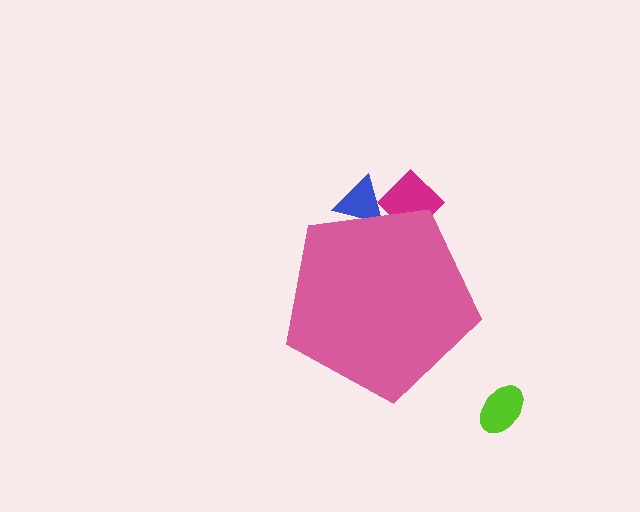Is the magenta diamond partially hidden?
Yes, the magenta diamond is partially hidden behind the pink pentagon.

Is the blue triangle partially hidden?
Yes, the blue triangle is partially hidden behind the pink pentagon.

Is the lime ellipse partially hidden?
No, the lime ellipse is fully visible.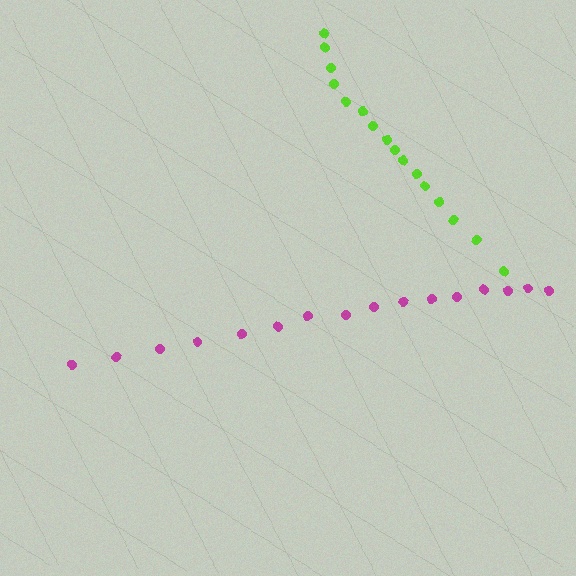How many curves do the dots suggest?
There are 2 distinct paths.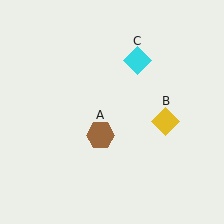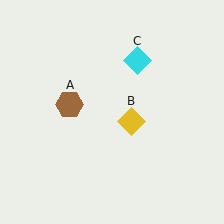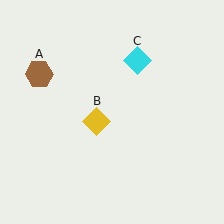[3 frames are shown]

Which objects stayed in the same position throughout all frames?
Cyan diamond (object C) remained stationary.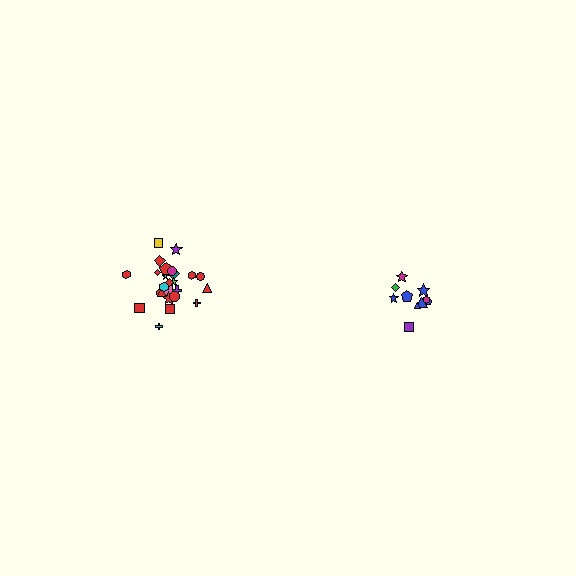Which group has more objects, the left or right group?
The left group.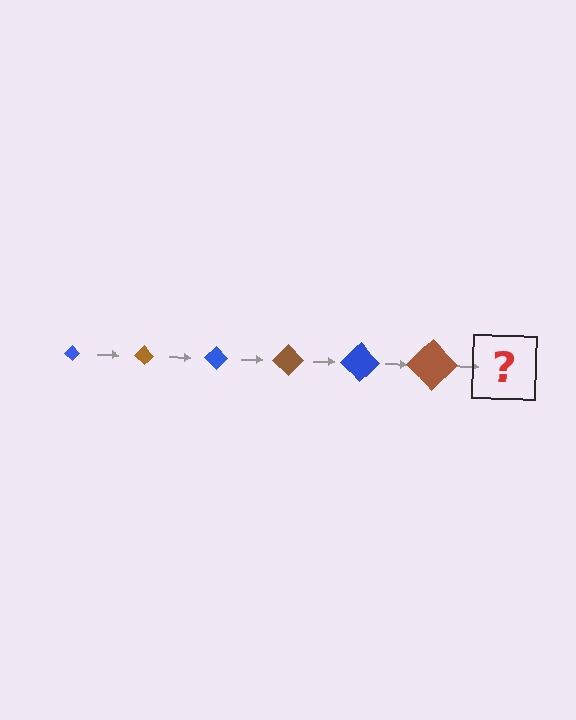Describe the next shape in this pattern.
It should be a blue diamond, larger than the previous one.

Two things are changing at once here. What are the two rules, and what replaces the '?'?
The two rules are that the diamond grows larger each step and the color cycles through blue and brown. The '?' should be a blue diamond, larger than the previous one.